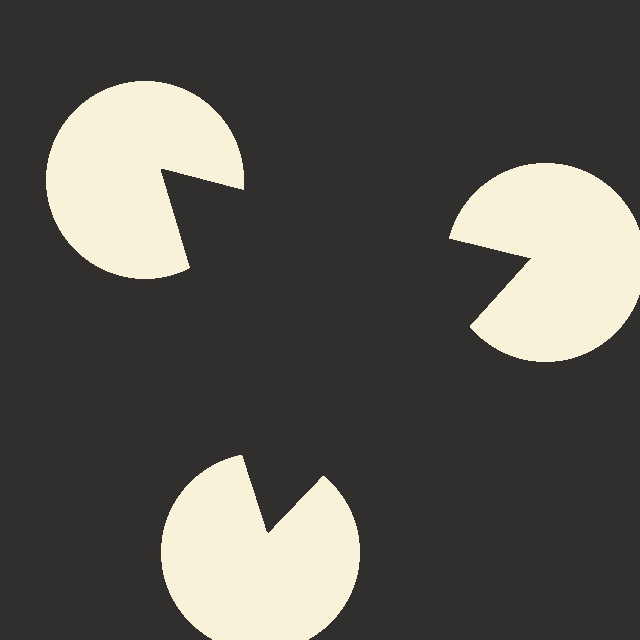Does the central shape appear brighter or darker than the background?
It typically appears slightly darker than the background, even though no actual brightness change is drawn.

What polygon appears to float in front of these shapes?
An illusory triangle — its edges are inferred from the aligned wedge cuts in the pac-man discs, not physically drawn.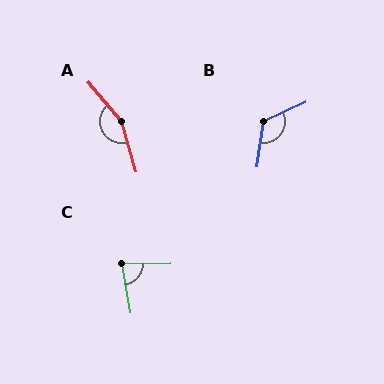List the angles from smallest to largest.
C (81°), B (123°), A (156°).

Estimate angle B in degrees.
Approximately 123 degrees.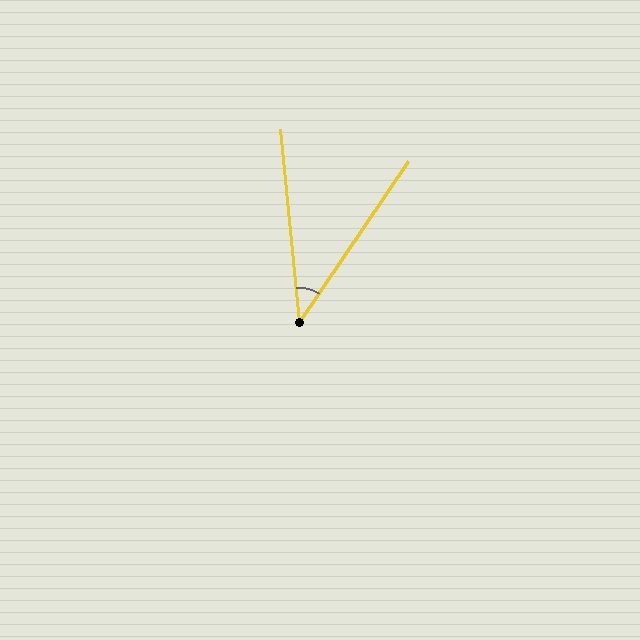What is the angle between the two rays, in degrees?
Approximately 40 degrees.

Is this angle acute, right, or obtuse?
It is acute.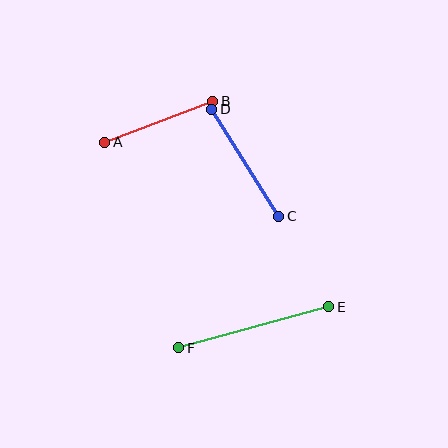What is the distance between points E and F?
The distance is approximately 156 pixels.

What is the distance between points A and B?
The distance is approximately 115 pixels.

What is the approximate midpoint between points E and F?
The midpoint is at approximately (254, 327) pixels.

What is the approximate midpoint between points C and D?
The midpoint is at approximately (245, 163) pixels.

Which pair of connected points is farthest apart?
Points E and F are farthest apart.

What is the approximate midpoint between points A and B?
The midpoint is at approximately (159, 122) pixels.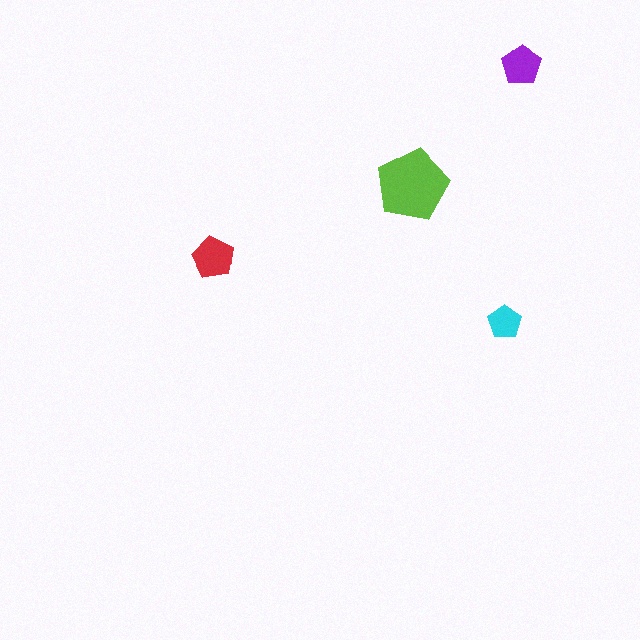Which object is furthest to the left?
The red pentagon is leftmost.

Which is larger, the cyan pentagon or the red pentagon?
The red one.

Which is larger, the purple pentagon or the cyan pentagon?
The purple one.